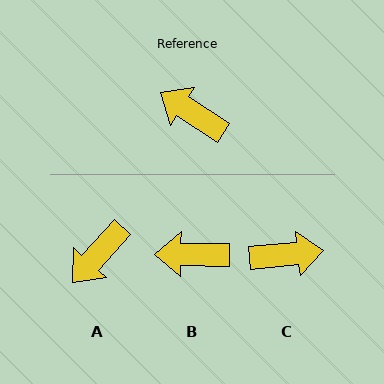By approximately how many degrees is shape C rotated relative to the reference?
Approximately 142 degrees clockwise.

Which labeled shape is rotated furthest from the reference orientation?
C, about 142 degrees away.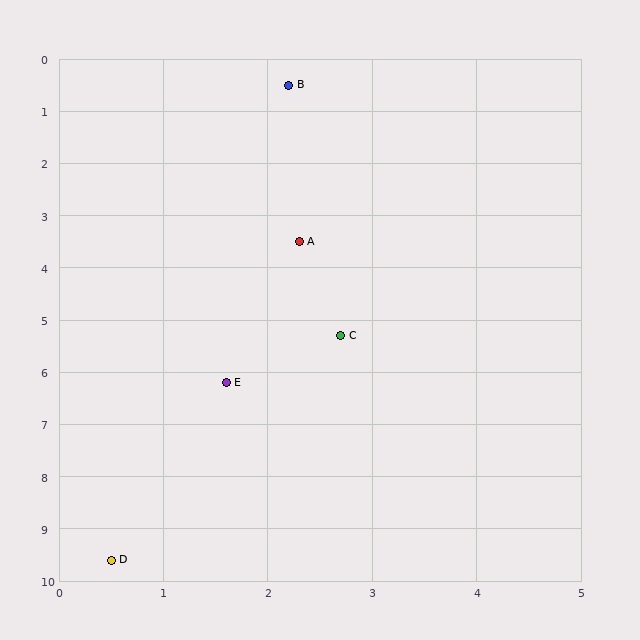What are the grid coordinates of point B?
Point B is at approximately (2.2, 0.5).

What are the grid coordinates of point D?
Point D is at approximately (0.5, 9.6).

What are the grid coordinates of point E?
Point E is at approximately (1.6, 6.2).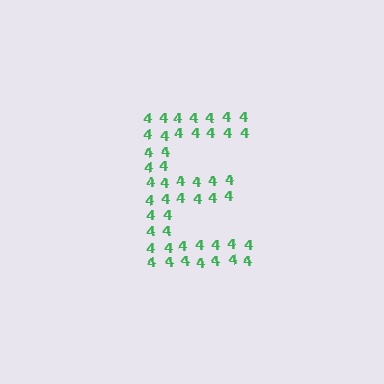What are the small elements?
The small elements are digit 4's.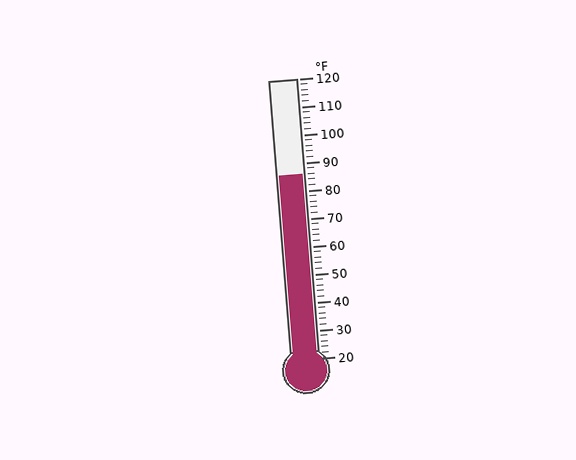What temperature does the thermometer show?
The thermometer shows approximately 86°F.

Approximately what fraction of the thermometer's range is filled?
The thermometer is filled to approximately 65% of its range.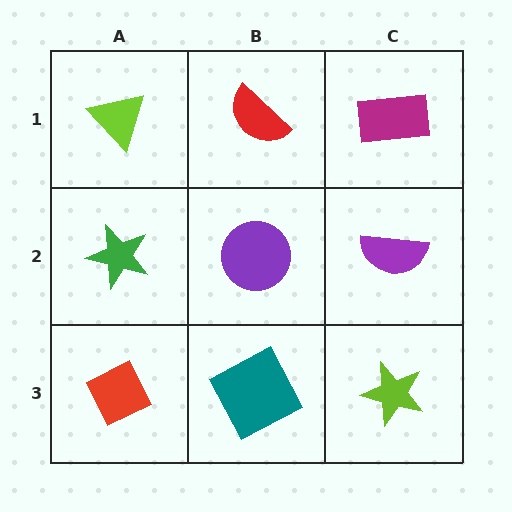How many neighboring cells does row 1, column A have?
2.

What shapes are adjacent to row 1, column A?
A green star (row 2, column A), a red semicircle (row 1, column B).